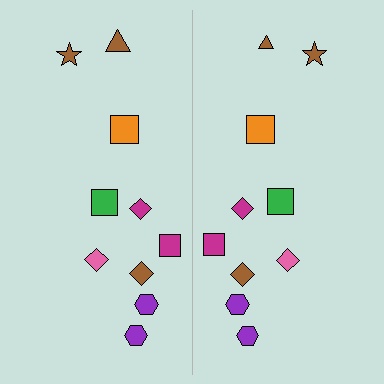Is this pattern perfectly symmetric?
No, the pattern is not perfectly symmetric. The brown triangle on the right side has a different size than its mirror counterpart.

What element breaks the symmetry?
The brown triangle on the right side has a different size than its mirror counterpart.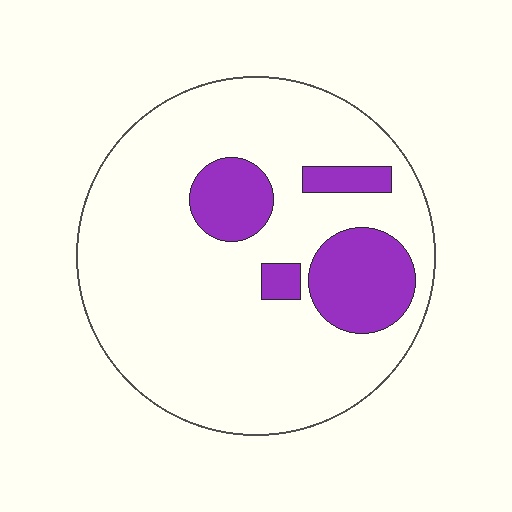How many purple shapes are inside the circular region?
4.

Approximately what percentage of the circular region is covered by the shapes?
Approximately 20%.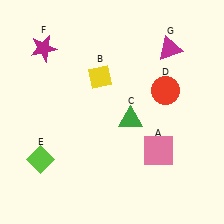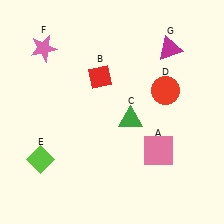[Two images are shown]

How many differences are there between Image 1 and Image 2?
There are 2 differences between the two images.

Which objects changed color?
B changed from yellow to red. F changed from magenta to pink.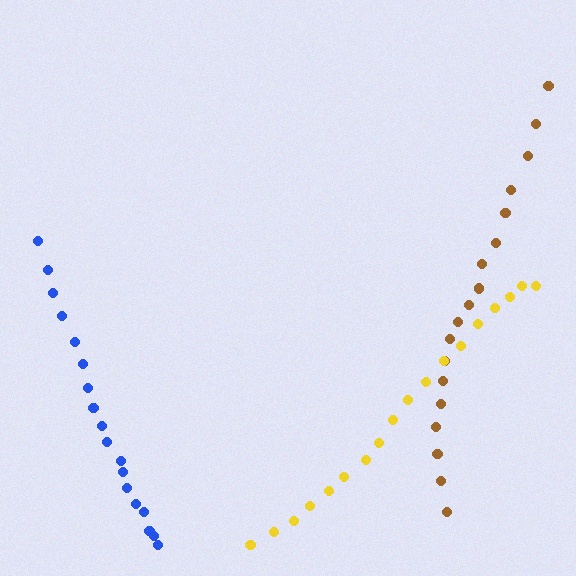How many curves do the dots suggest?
There are 3 distinct paths.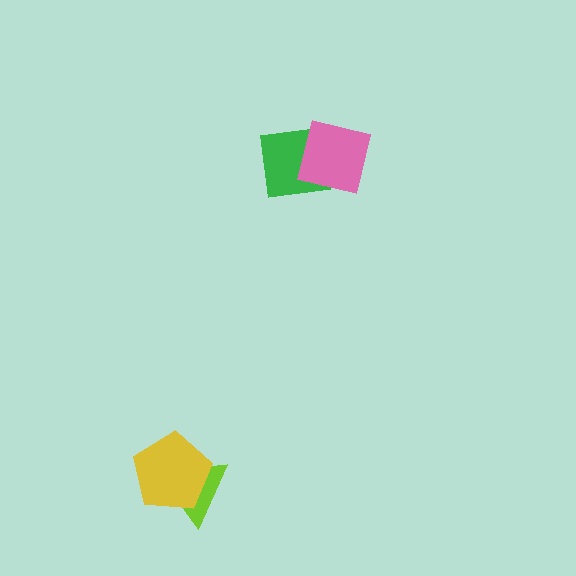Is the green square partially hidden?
Yes, it is partially covered by another shape.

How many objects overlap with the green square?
1 object overlaps with the green square.